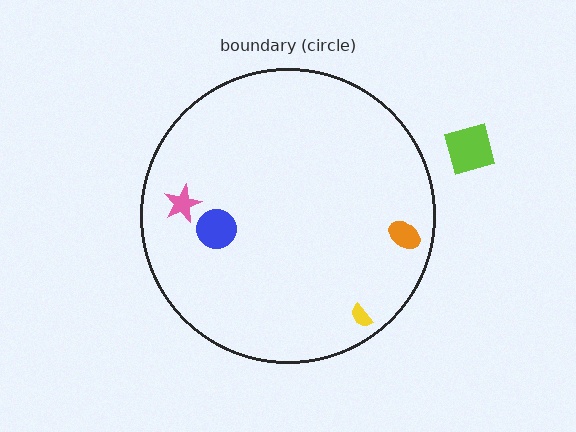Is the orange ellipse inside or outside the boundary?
Inside.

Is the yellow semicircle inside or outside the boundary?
Inside.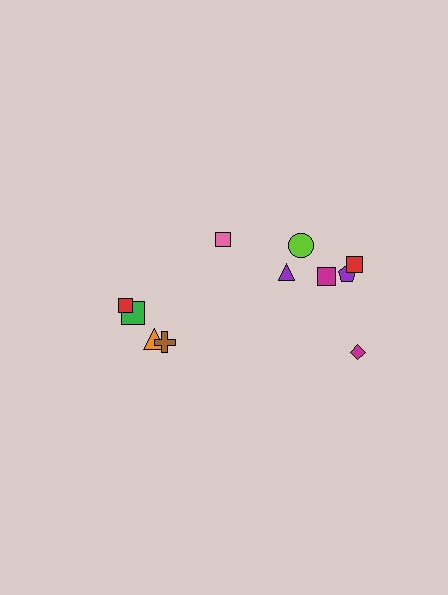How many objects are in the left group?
There are 4 objects.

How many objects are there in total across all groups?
There are 11 objects.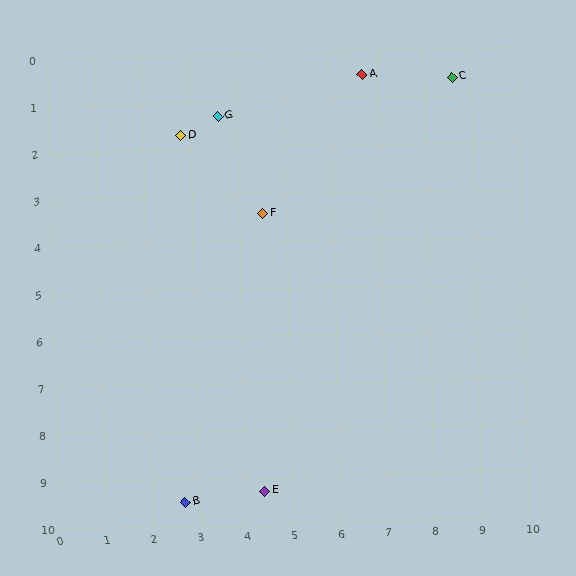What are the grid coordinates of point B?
Point B is at approximately (2.7, 9.5).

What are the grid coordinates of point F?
Point F is at approximately (4.5, 3.4).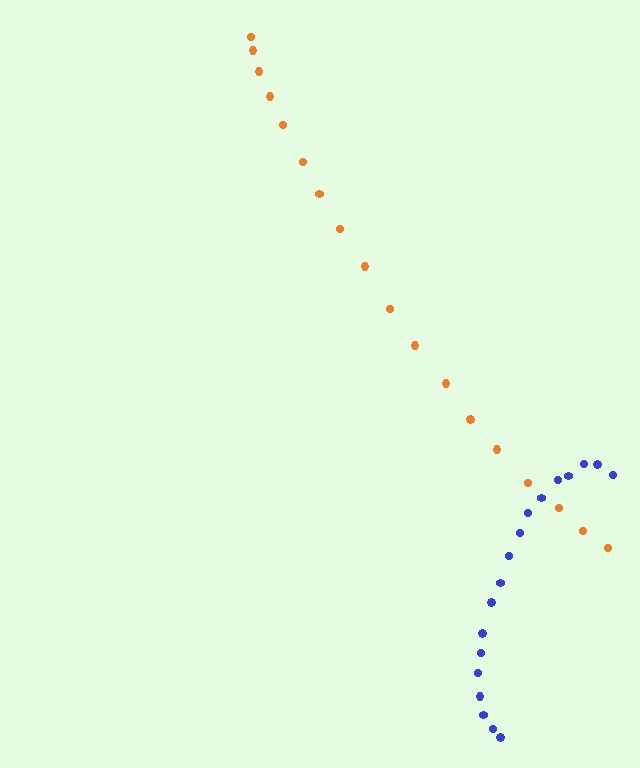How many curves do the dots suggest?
There are 2 distinct paths.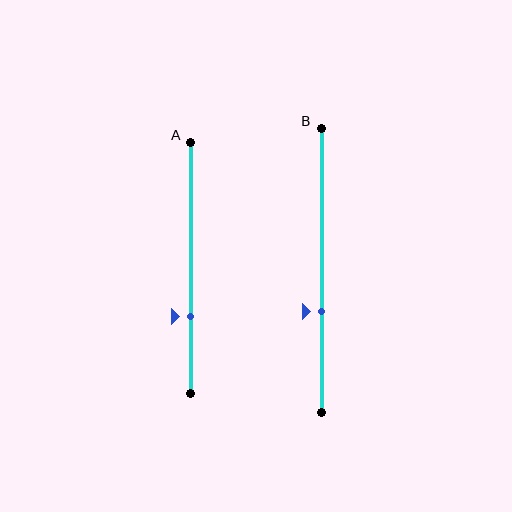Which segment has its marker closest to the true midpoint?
Segment B has its marker closest to the true midpoint.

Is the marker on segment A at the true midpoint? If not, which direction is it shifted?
No, the marker on segment A is shifted downward by about 19% of the segment length.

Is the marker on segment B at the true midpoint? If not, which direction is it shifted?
No, the marker on segment B is shifted downward by about 14% of the segment length.